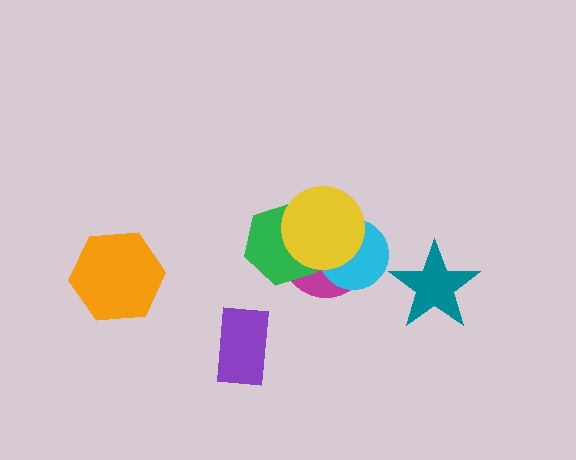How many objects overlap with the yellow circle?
3 objects overlap with the yellow circle.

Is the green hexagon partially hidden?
Yes, it is partially covered by another shape.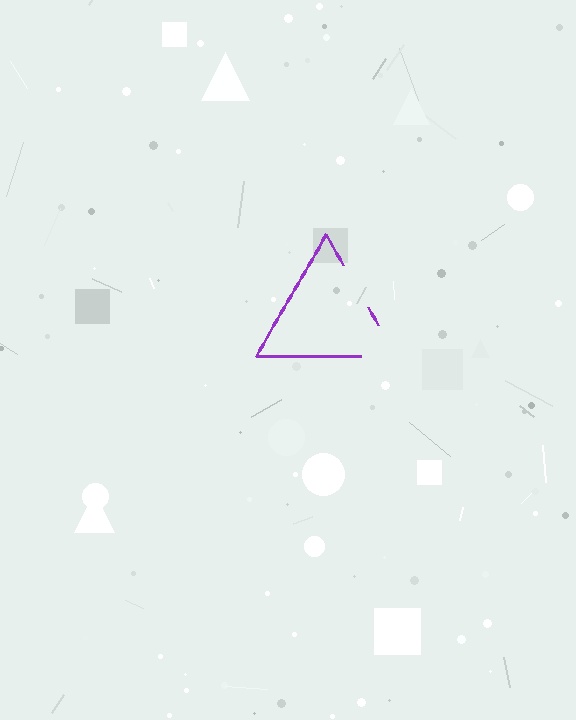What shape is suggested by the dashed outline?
The dashed outline suggests a triangle.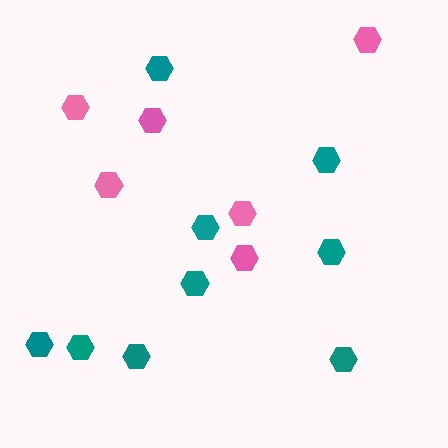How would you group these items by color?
There are 2 groups: one group of pink hexagons (6) and one group of teal hexagons (9).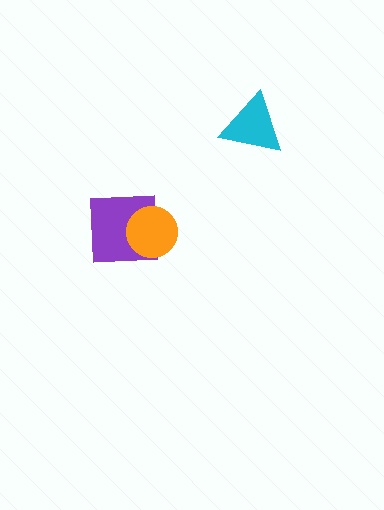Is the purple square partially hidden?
Yes, it is partially covered by another shape.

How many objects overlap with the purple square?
1 object overlaps with the purple square.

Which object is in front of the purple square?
The orange circle is in front of the purple square.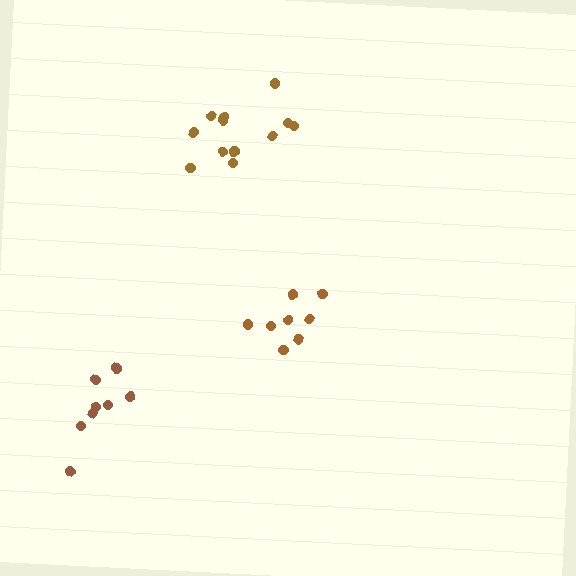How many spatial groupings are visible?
There are 3 spatial groupings.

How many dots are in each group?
Group 1: 12 dots, Group 2: 8 dots, Group 3: 8 dots (28 total).